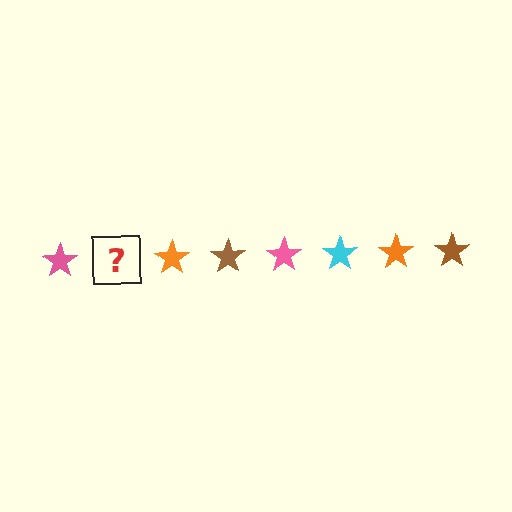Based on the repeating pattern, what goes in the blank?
The blank should be a cyan star.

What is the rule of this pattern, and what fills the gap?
The rule is that the pattern cycles through pink, cyan, orange, brown stars. The gap should be filled with a cyan star.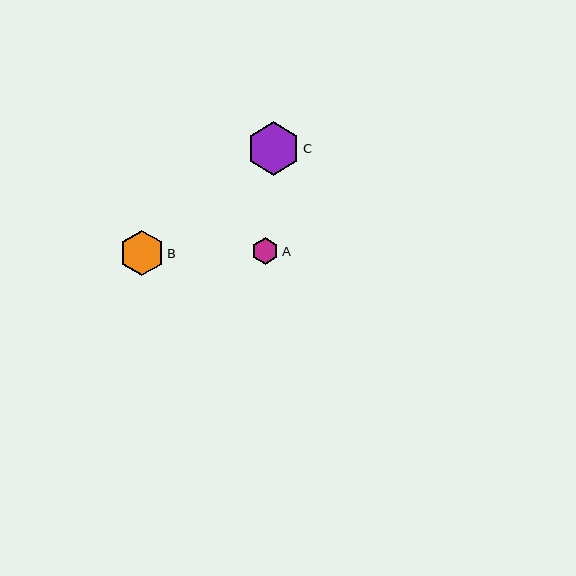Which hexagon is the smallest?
Hexagon A is the smallest with a size of approximately 27 pixels.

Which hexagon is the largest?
Hexagon C is the largest with a size of approximately 53 pixels.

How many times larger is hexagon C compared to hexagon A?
Hexagon C is approximately 2.0 times the size of hexagon A.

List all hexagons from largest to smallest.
From largest to smallest: C, B, A.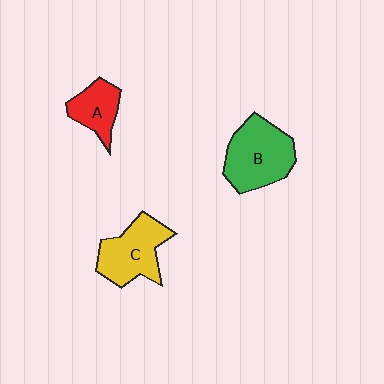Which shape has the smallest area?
Shape A (red).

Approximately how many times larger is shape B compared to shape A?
Approximately 1.8 times.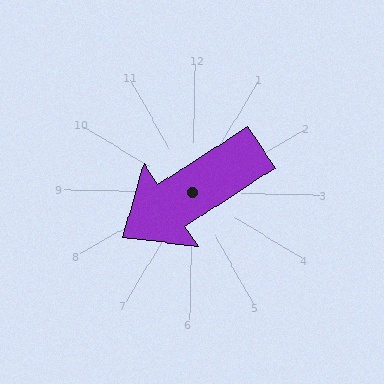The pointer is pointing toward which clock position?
Roughly 8 o'clock.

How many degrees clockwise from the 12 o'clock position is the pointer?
Approximately 236 degrees.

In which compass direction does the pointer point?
Southwest.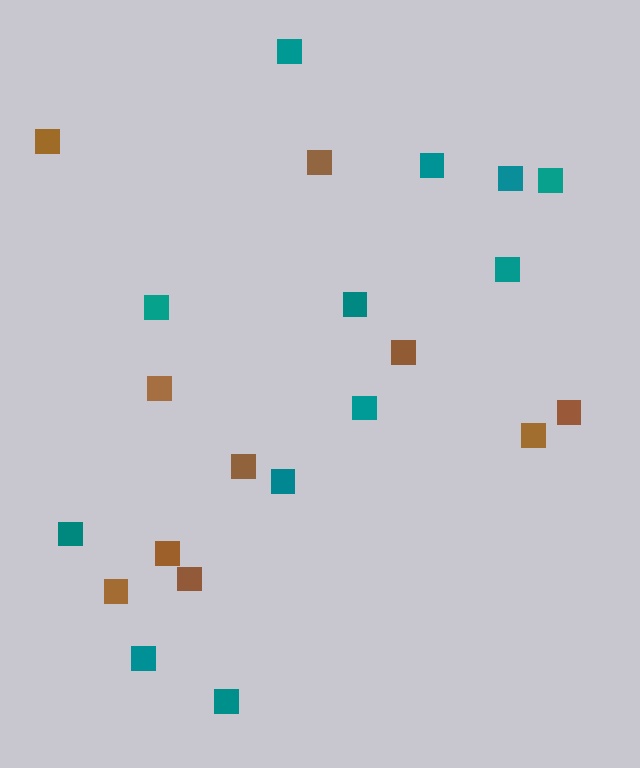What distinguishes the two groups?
There are 2 groups: one group of brown squares (10) and one group of teal squares (12).